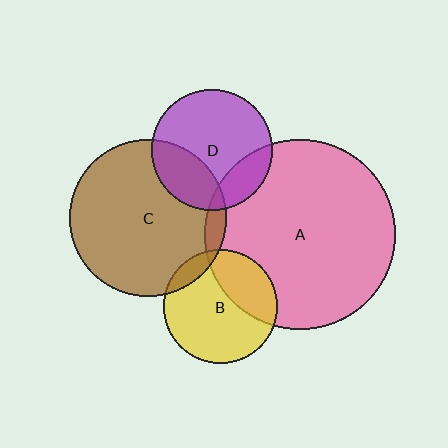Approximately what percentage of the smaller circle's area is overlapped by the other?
Approximately 30%.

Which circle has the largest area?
Circle A (pink).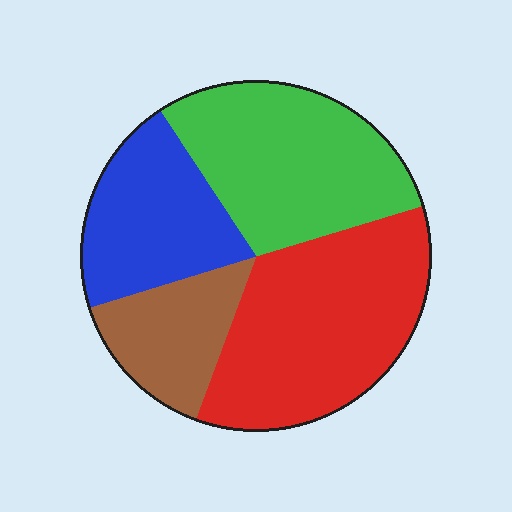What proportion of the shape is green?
Green takes up about one third (1/3) of the shape.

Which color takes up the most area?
Red, at roughly 35%.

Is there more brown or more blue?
Blue.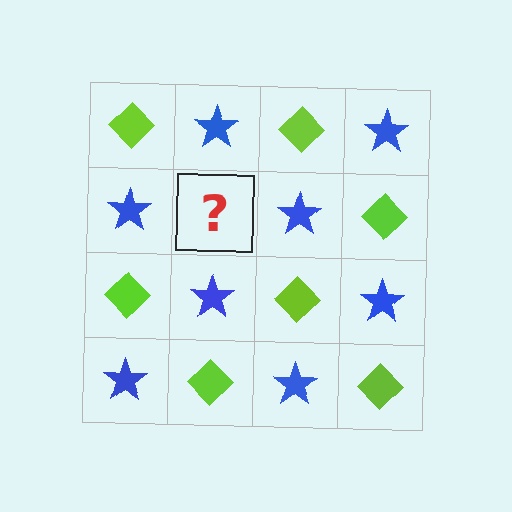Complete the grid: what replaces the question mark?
The question mark should be replaced with a lime diamond.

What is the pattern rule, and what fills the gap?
The rule is that it alternates lime diamond and blue star in a checkerboard pattern. The gap should be filled with a lime diamond.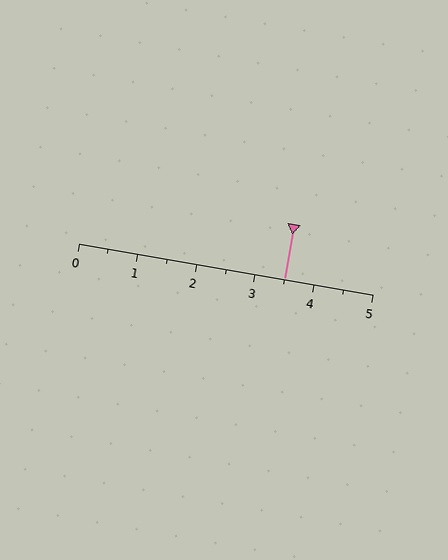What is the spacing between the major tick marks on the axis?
The major ticks are spaced 1 apart.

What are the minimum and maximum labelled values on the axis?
The axis runs from 0 to 5.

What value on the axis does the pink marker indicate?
The marker indicates approximately 3.5.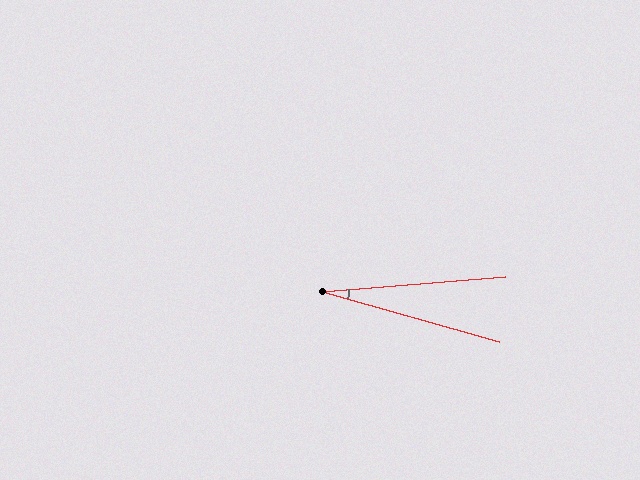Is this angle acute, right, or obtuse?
It is acute.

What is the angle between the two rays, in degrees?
Approximately 20 degrees.